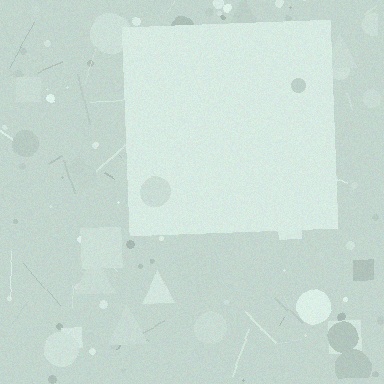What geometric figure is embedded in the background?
A square is embedded in the background.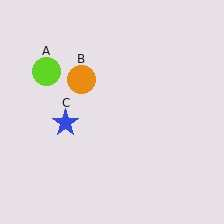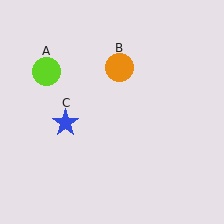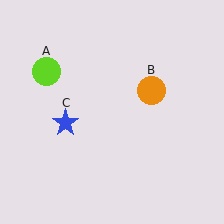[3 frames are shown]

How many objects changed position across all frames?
1 object changed position: orange circle (object B).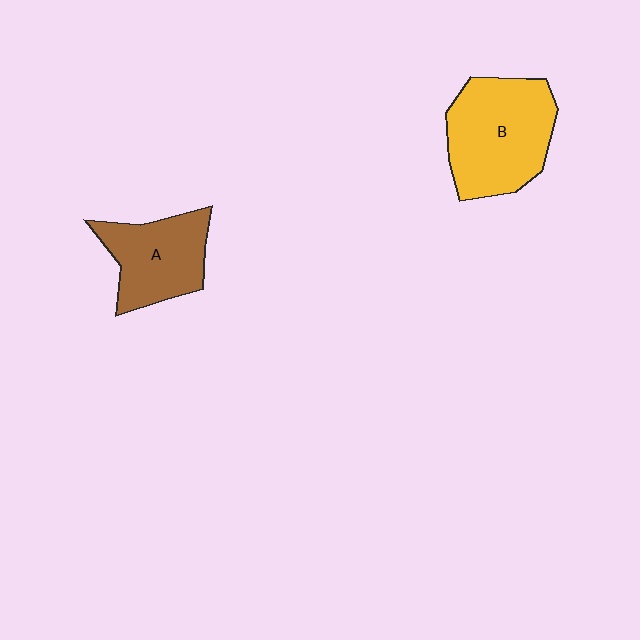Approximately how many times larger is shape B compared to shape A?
Approximately 1.4 times.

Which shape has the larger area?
Shape B (yellow).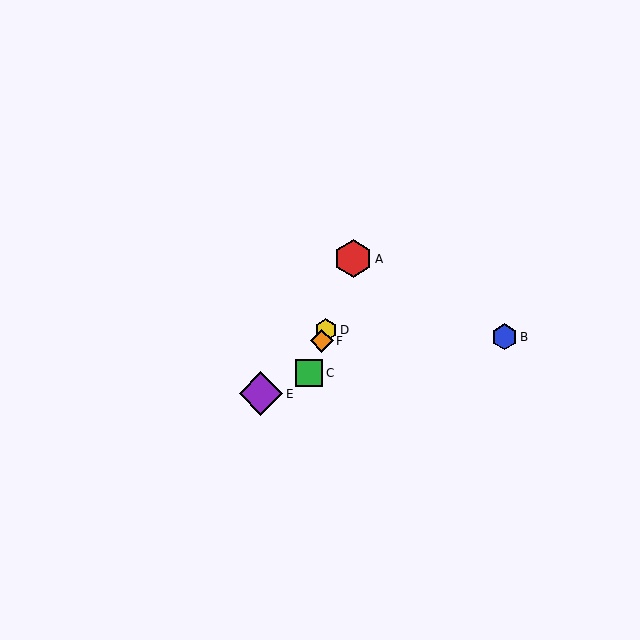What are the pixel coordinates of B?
Object B is at (504, 337).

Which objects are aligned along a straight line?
Objects A, C, D, F are aligned along a straight line.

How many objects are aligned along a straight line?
4 objects (A, C, D, F) are aligned along a straight line.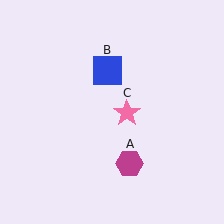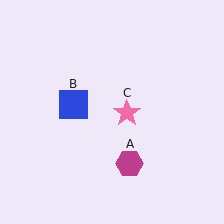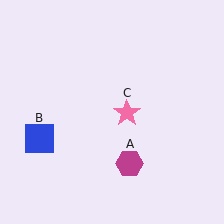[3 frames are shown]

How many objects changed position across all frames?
1 object changed position: blue square (object B).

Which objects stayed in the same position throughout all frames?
Magenta hexagon (object A) and pink star (object C) remained stationary.